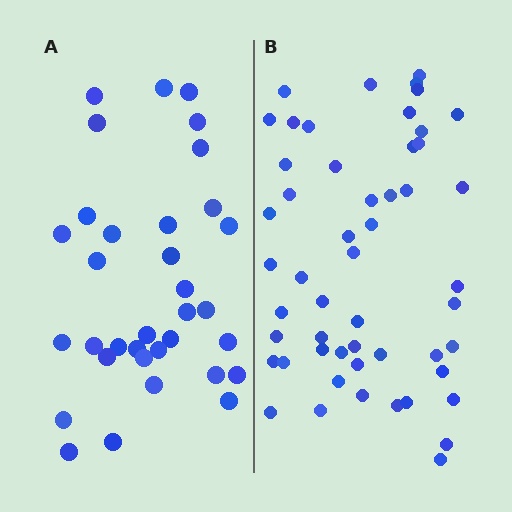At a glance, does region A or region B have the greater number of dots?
Region B (the right region) has more dots.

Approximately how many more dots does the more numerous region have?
Region B has approximately 20 more dots than region A.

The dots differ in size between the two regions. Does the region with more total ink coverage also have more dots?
No. Region A has more total ink coverage because its dots are larger, but region B actually contains more individual dots. Total area can be misleading — the number of items is what matters here.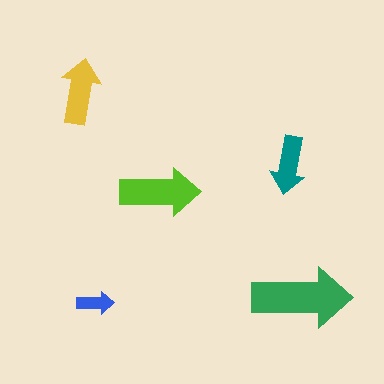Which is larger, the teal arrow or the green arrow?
The green one.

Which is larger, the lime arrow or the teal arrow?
The lime one.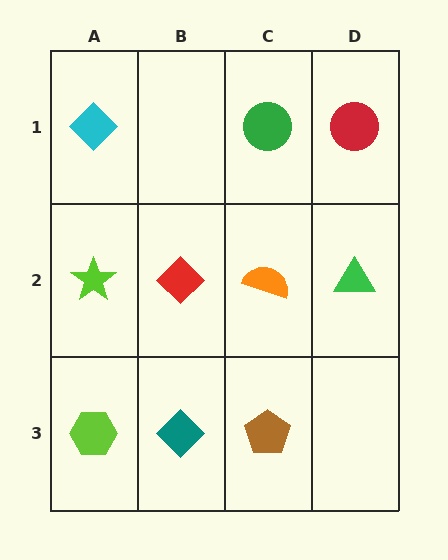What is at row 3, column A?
A lime hexagon.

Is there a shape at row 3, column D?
No, that cell is empty.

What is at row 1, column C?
A green circle.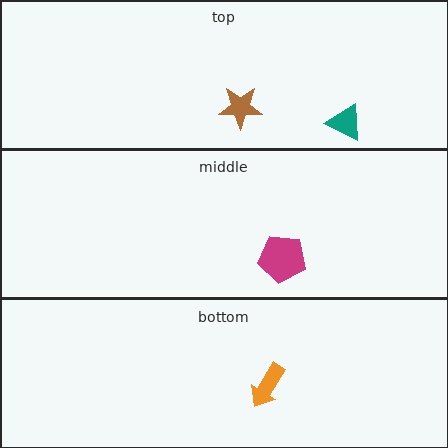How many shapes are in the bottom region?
1.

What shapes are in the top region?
The brown star, the teal triangle.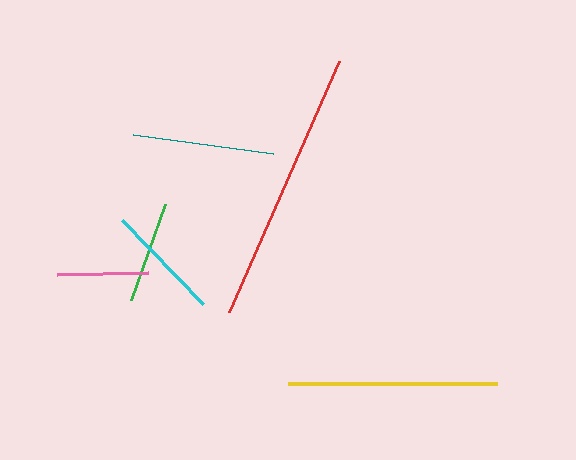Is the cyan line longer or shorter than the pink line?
The cyan line is longer than the pink line.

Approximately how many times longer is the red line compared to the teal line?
The red line is approximately 1.9 times the length of the teal line.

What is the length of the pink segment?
The pink segment is approximately 91 pixels long.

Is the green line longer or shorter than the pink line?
The green line is longer than the pink line.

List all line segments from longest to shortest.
From longest to shortest: red, yellow, teal, cyan, green, pink.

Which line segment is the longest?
The red line is the longest at approximately 274 pixels.